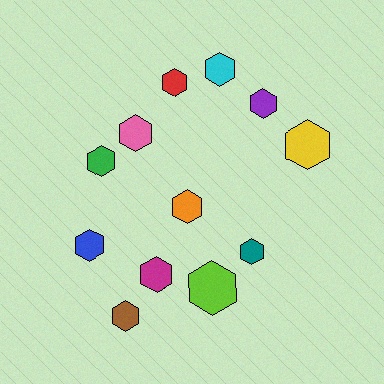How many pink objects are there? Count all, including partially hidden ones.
There is 1 pink object.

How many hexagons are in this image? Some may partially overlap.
There are 12 hexagons.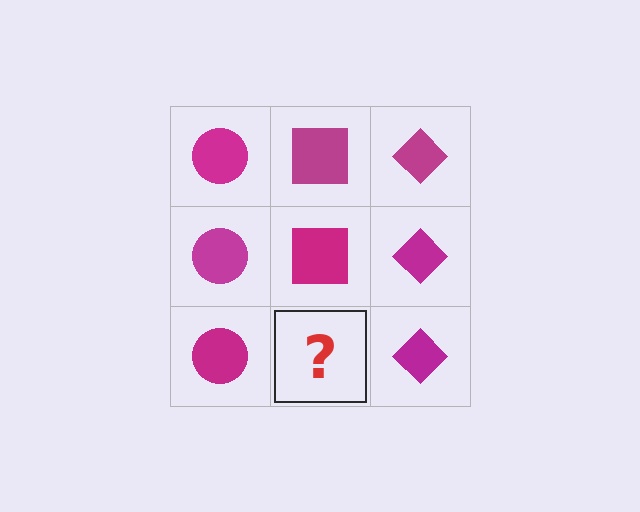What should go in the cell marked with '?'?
The missing cell should contain a magenta square.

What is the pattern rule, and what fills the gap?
The rule is that each column has a consistent shape. The gap should be filled with a magenta square.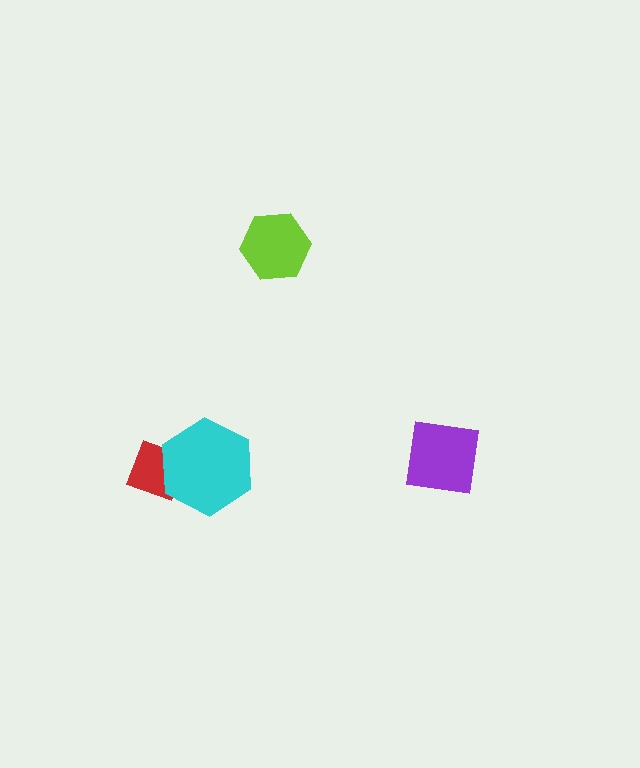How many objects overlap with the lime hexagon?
0 objects overlap with the lime hexagon.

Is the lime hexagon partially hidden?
No, no other shape covers it.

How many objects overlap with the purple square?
0 objects overlap with the purple square.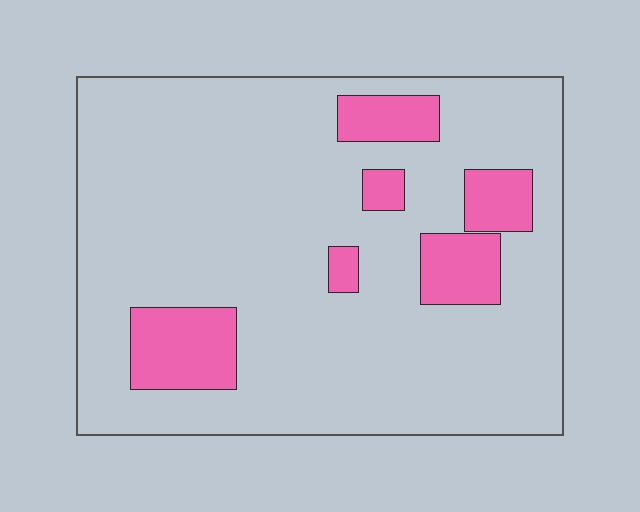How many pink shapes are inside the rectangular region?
6.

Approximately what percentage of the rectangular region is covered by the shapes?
Approximately 15%.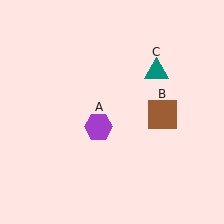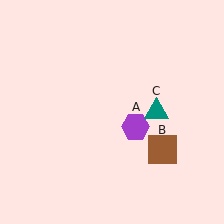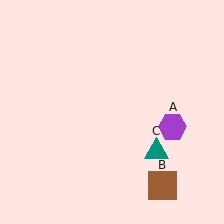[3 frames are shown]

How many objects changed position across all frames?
3 objects changed position: purple hexagon (object A), brown square (object B), teal triangle (object C).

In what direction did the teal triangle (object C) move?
The teal triangle (object C) moved down.